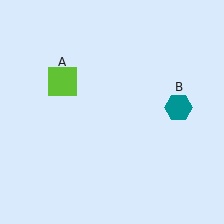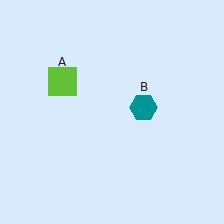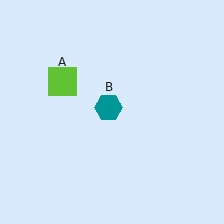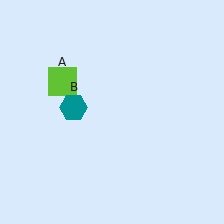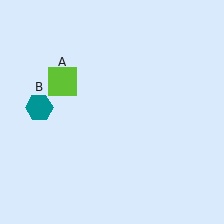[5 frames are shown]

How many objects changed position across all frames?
1 object changed position: teal hexagon (object B).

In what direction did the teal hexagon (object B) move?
The teal hexagon (object B) moved left.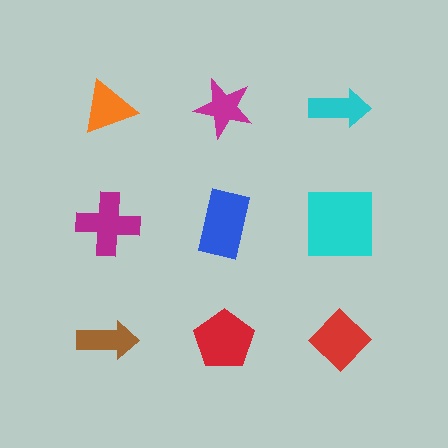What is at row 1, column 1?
An orange triangle.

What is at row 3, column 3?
A red diamond.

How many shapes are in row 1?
3 shapes.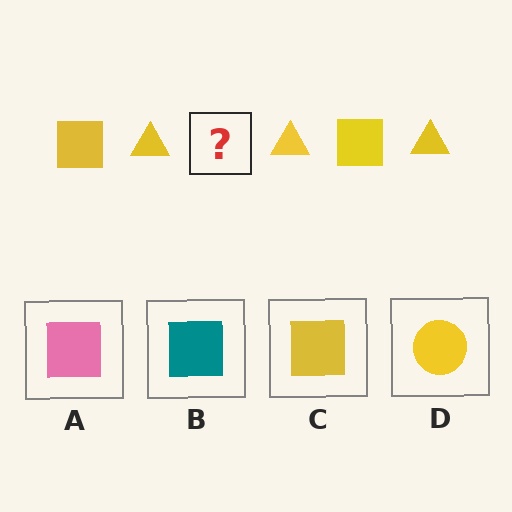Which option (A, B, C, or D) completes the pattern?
C.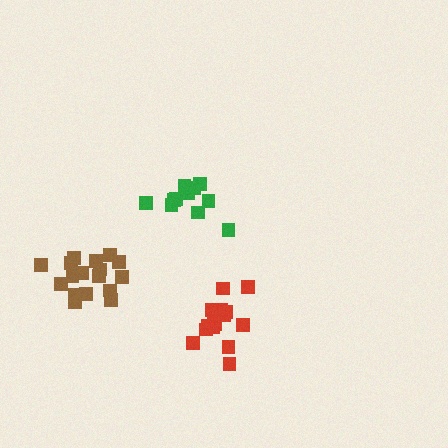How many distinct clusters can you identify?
There are 3 distinct clusters.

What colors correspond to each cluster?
The clusters are colored: red, green, brown.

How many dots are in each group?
Group 1: 15 dots, Group 2: 11 dots, Group 3: 17 dots (43 total).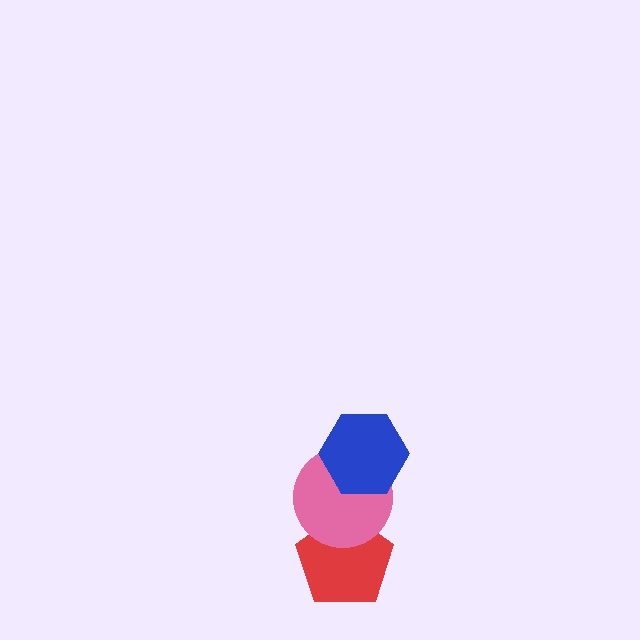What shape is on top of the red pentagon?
The pink circle is on top of the red pentagon.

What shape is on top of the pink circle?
The blue hexagon is on top of the pink circle.